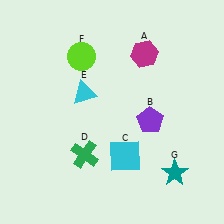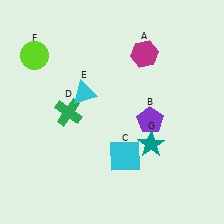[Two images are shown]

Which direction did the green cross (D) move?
The green cross (D) moved up.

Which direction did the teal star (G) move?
The teal star (G) moved up.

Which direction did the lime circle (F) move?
The lime circle (F) moved left.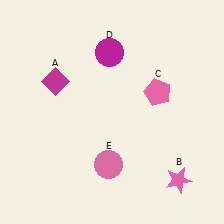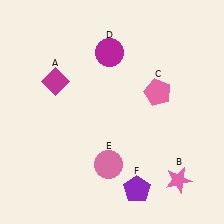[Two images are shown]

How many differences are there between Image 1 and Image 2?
There is 1 difference between the two images.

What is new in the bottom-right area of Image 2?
A purple pentagon (F) was added in the bottom-right area of Image 2.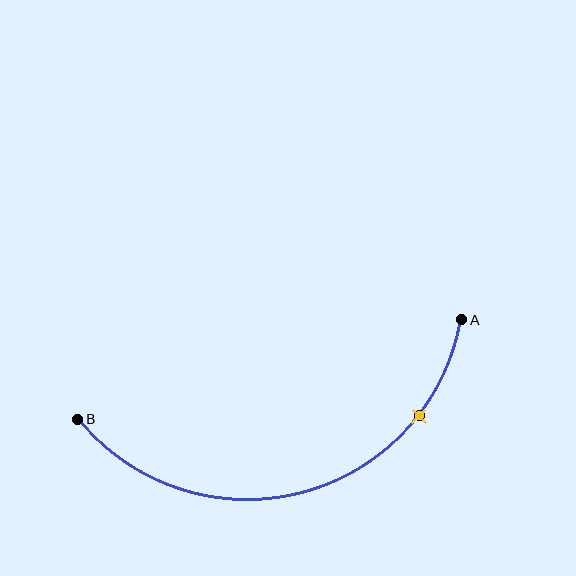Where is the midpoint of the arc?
The arc midpoint is the point on the curve farthest from the straight line joining A and B. It sits below that line.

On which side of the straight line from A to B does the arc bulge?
The arc bulges below the straight line connecting A and B.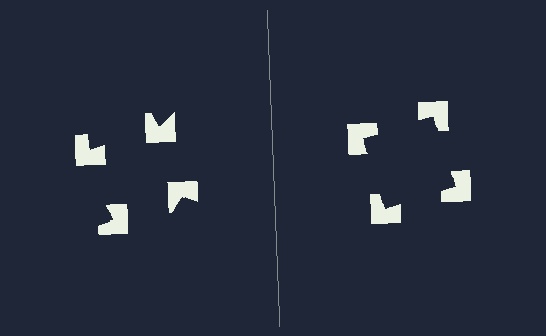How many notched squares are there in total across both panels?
8 — 4 on each side.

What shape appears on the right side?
An illusory square.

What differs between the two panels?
The notched squares are positioned identically on both sides; only the wedge orientations differ. On the right they align to a square; on the left they are misaligned.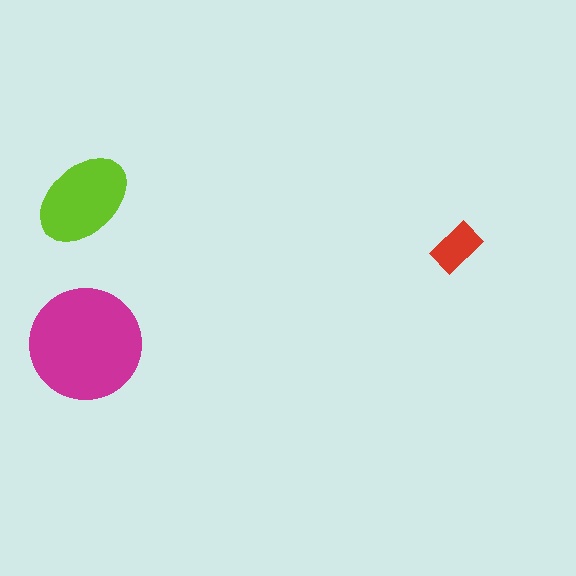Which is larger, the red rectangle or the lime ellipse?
The lime ellipse.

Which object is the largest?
The magenta circle.